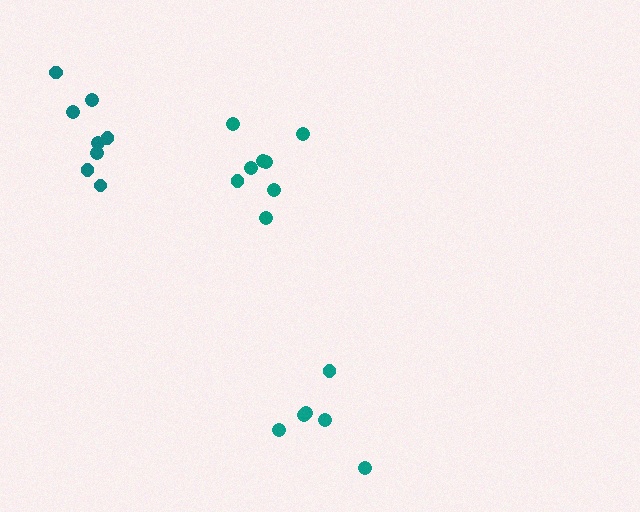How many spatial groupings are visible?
There are 3 spatial groupings.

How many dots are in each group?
Group 1: 8 dots, Group 2: 8 dots, Group 3: 6 dots (22 total).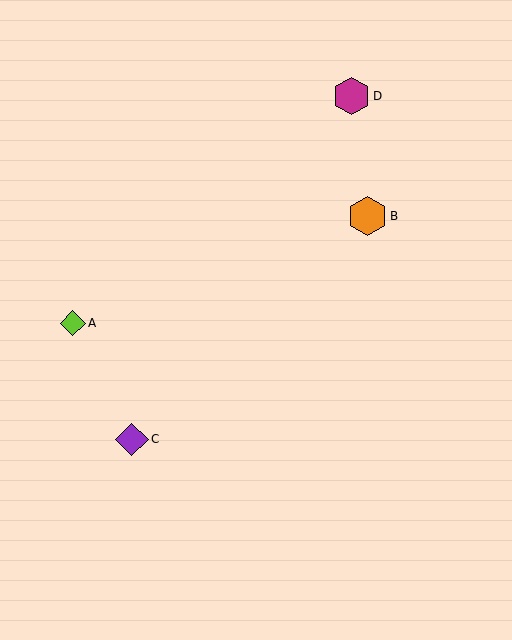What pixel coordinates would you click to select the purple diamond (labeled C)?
Click at (132, 439) to select the purple diamond C.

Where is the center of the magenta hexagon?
The center of the magenta hexagon is at (351, 96).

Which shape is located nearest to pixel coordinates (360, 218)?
The orange hexagon (labeled B) at (368, 216) is nearest to that location.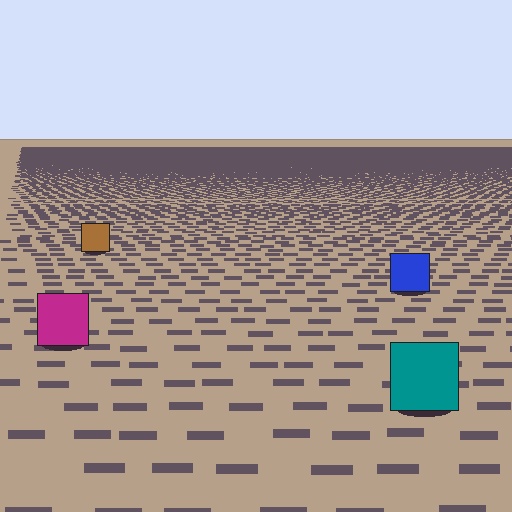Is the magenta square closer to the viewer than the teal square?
No. The teal square is closer — you can tell from the texture gradient: the ground texture is coarser near it.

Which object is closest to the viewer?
The teal square is closest. The texture marks near it are larger and more spread out.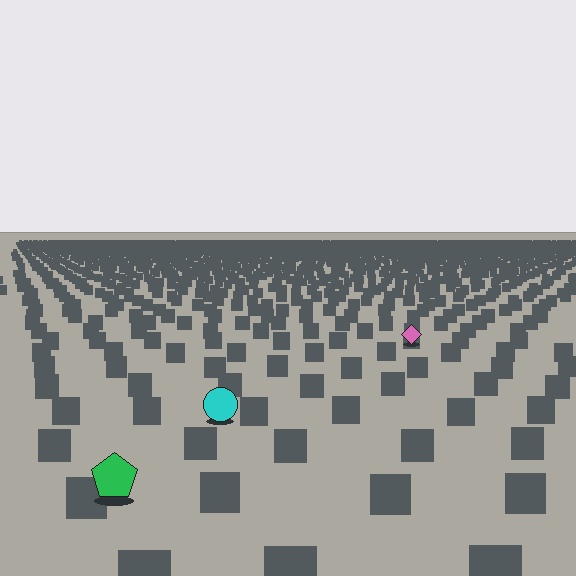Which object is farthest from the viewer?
The pink diamond is farthest from the viewer. It appears smaller and the ground texture around it is denser.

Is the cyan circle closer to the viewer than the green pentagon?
No. The green pentagon is closer — you can tell from the texture gradient: the ground texture is coarser near it.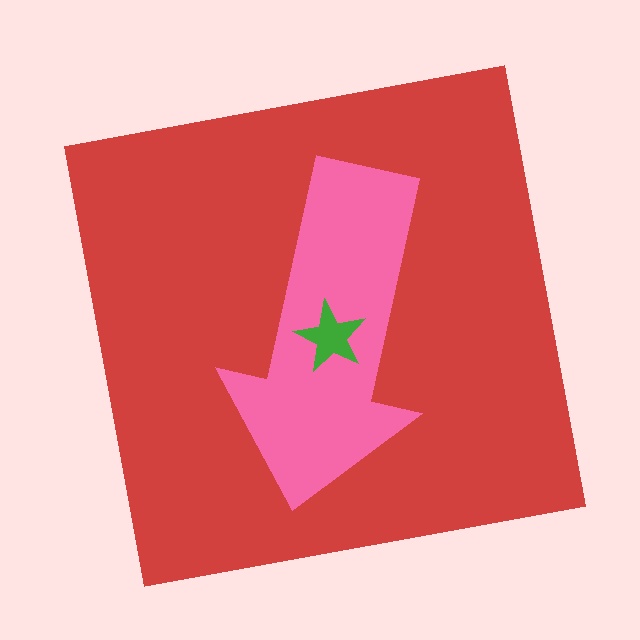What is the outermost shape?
The red square.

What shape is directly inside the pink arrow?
The green star.